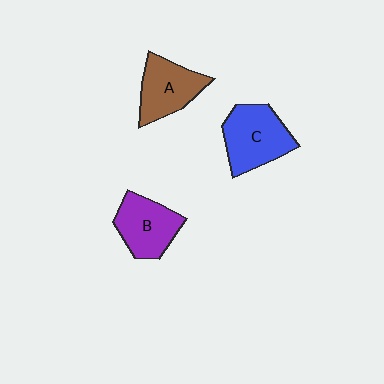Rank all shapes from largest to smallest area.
From largest to smallest: C (blue), B (purple), A (brown).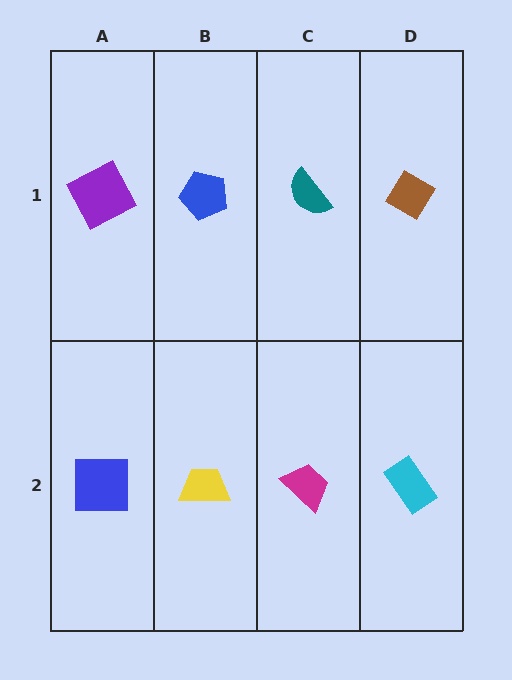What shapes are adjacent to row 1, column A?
A blue square (row 2, column A), a blue pentagon (row 1, column B).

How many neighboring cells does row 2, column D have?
2.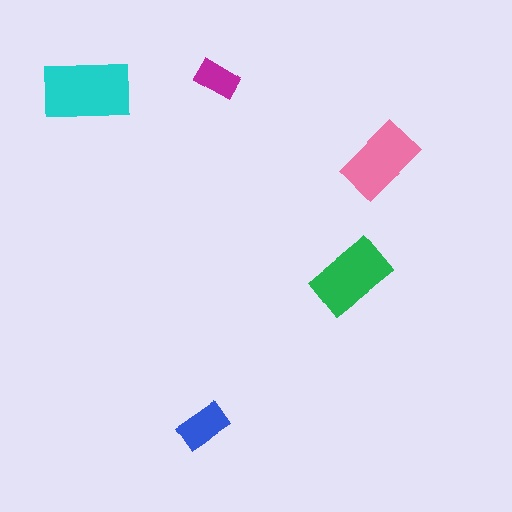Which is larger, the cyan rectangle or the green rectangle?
The cyan one.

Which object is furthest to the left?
The cyan rectangle is leftmost.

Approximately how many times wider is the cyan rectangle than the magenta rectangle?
About 2 times wider.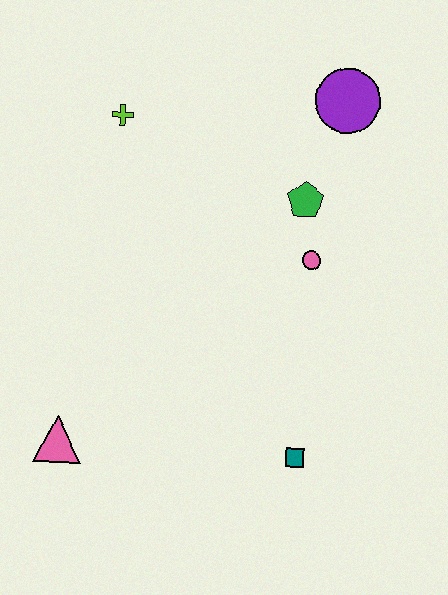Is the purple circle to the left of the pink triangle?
No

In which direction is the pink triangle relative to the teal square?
The pink triangle is to the left of the teal square.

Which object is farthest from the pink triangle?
The purple circle is farthest from the pink triangle.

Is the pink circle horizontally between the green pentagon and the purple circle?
Yes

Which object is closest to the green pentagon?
The pink circle is closest to the green pentagon.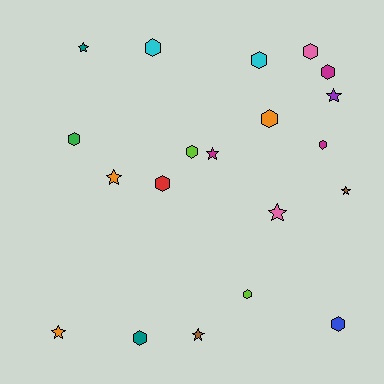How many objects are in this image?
There are 20 objects.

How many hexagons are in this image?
There are 12 hexagons.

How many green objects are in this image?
There is 1 green object.